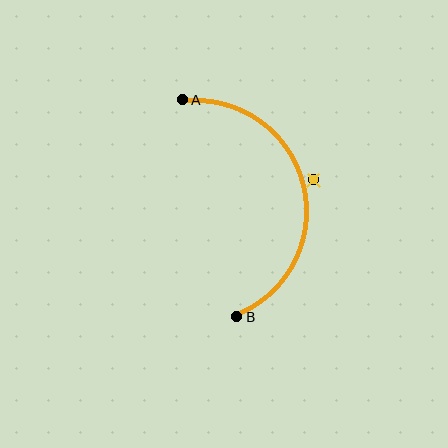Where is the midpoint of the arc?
The arc midpoint is the point on the curve farthest from the straight line joining A and B. It sits to the right of that line.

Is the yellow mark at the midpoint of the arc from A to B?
No — the yellow mark does not lie on the arc at all. It sits slightly outside the curve.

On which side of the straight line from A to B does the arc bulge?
The arc bulges to the right of the straight line connecting A and B.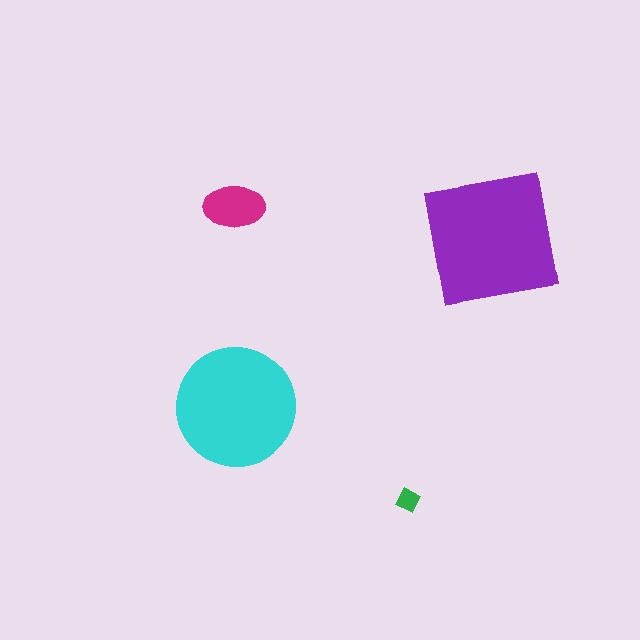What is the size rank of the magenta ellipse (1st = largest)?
3rd.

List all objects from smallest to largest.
The green diamond, the magenta ellipse, the cyan circle, the purple square.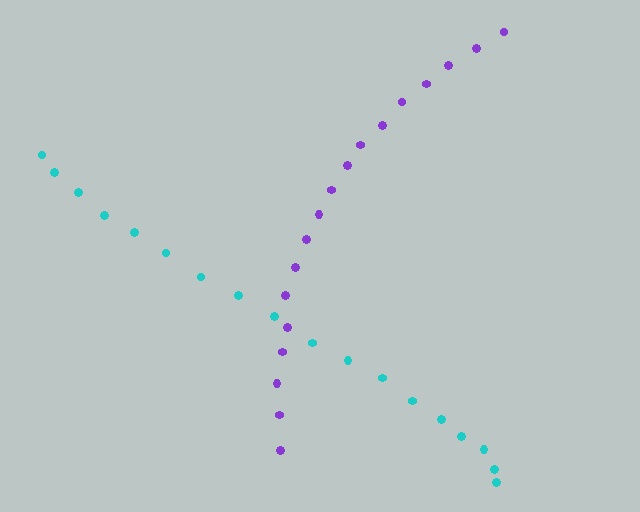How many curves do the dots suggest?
There are 2 distinct paths.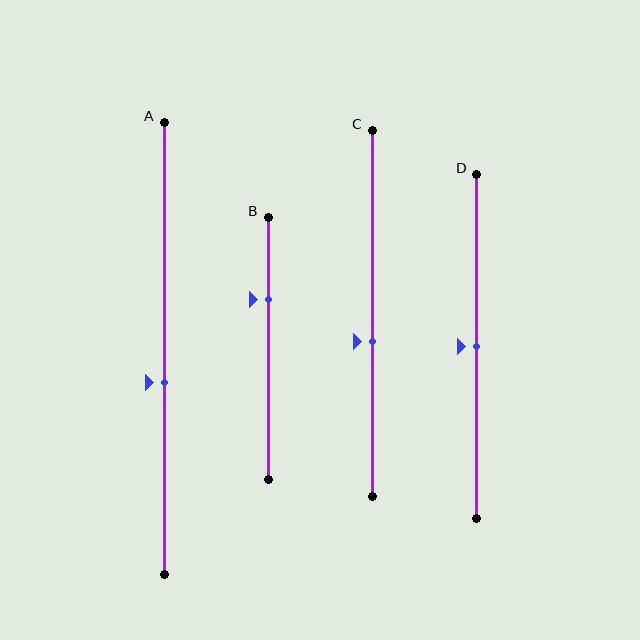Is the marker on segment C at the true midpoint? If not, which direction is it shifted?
No, the marker on segment C is shifted downward by about 8% of the segment length.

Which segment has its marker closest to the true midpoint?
Segment D has its marker closest to the true midpoint.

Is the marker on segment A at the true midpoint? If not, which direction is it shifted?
No, the marker on segment A is shifted downward by about 8% of the segment length.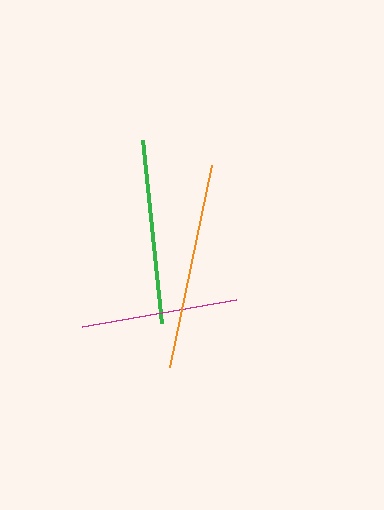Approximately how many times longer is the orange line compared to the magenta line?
The orange line is approximately 1.3 times the length of the magenta line.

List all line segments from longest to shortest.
From longest to shortest: orange, green, magenta.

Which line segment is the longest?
The orange line is the longest at approximately 206 pixels.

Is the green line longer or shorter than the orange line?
The orange line is longer than the green line.